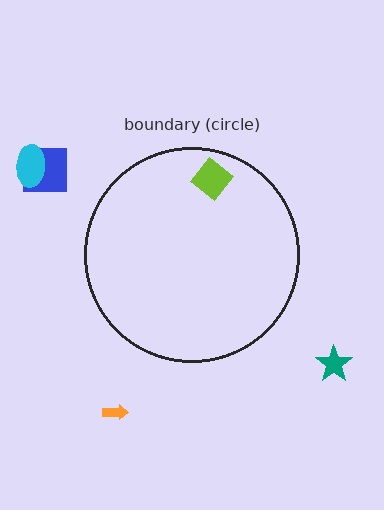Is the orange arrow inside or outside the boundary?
Outside.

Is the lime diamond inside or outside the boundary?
Inside.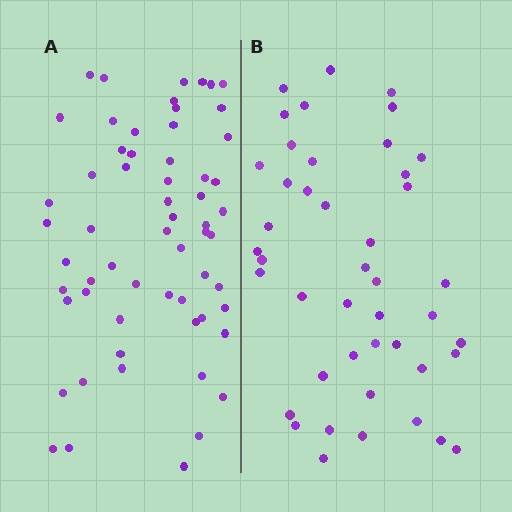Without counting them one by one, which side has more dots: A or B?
Region A (the left region) has more dots.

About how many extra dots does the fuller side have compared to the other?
Region A has approximately 15 more dots than region B.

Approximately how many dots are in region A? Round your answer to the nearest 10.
About 60 dots.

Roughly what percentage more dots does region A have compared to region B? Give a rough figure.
About 35% more.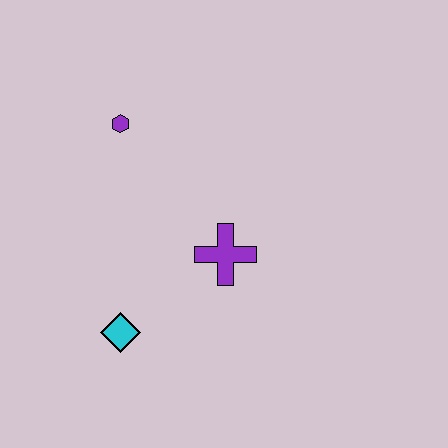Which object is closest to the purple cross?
The cyan diamond is closest to the purple cross.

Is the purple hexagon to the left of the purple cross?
Yes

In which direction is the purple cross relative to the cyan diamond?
The purple cross is to the right of the cyan diamond.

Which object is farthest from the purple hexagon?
The cyan diamond is farthest from the purple hexagon.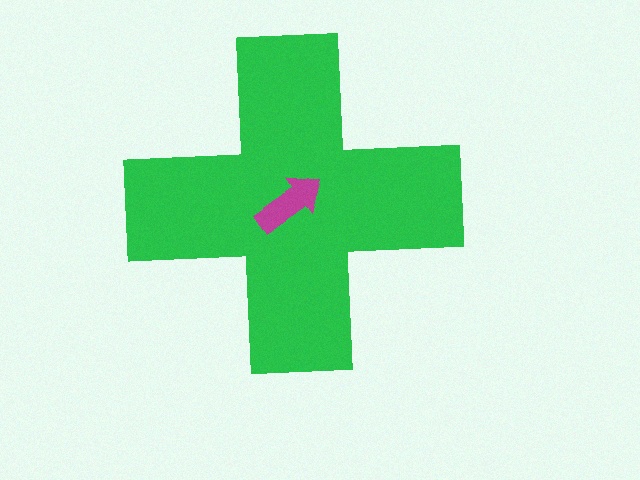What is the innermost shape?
The magenta arrow.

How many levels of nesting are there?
2.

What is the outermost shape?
The green cross.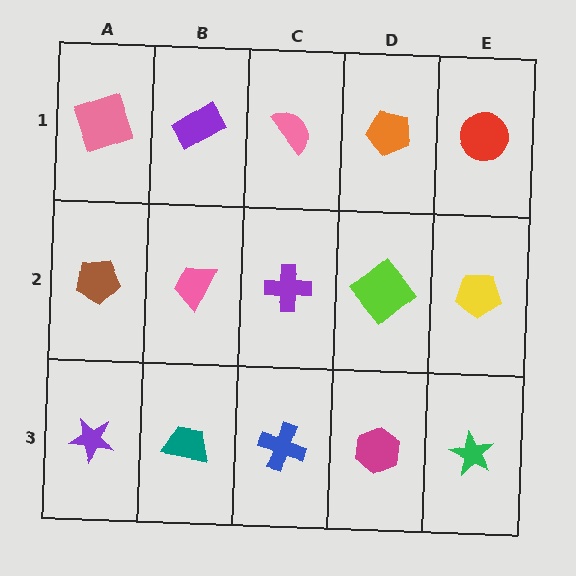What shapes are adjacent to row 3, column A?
A brown pentagon (row 2, column A), a teal trapezoid (row 3, column B).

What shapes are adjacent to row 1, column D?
A lime diamond (row 2, column D), a pink semicircle (row 1, column C), a red circle (row 1, column E).